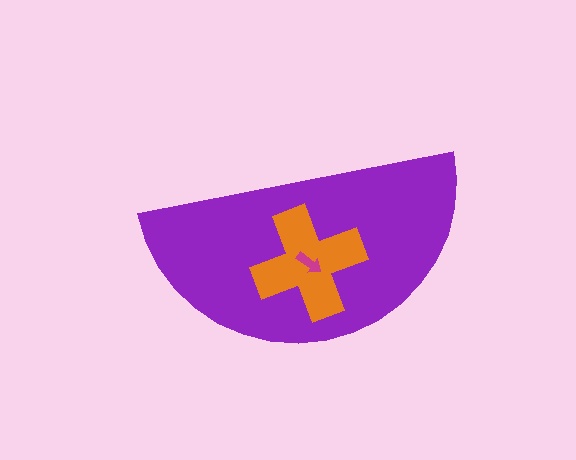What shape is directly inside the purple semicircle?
The orange cross.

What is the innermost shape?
The magenta arrow.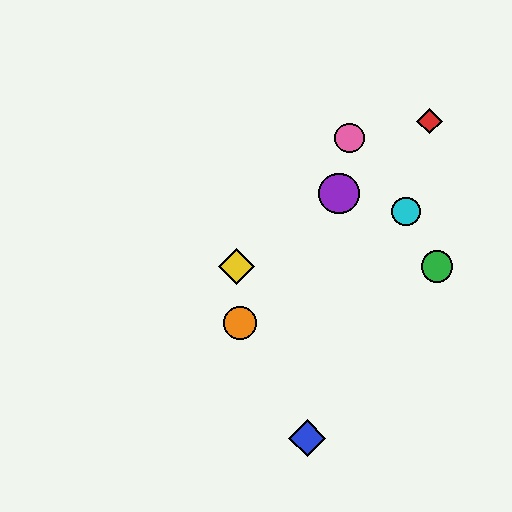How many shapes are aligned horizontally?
2 shapes (the green circle, the yellow diamond) are aligned horizontally.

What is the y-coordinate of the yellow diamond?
The yellow diamond is at y≈267.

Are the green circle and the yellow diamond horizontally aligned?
Yes, both are at y≈267.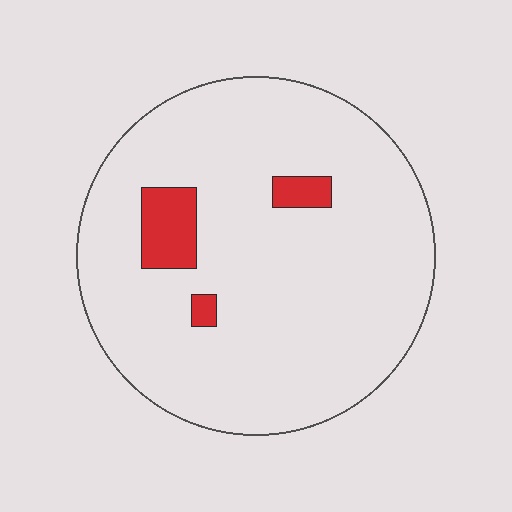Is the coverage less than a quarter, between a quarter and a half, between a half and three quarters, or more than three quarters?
Less than a quarter.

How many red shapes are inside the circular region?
3.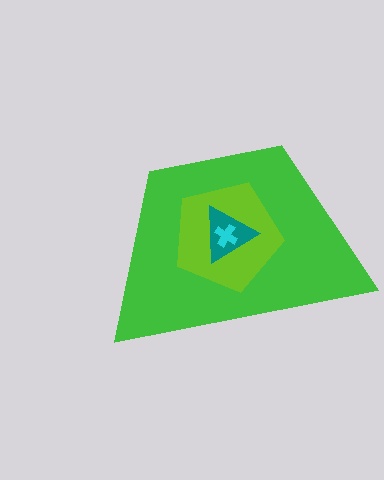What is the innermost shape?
The cyan cross.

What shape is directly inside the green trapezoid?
The lime pentagon.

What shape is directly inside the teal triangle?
The cyan cross.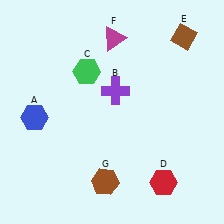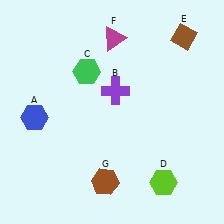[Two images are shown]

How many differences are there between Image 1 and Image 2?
There is 1 difference between the two images.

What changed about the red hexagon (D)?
In Image 1, D is red. In Image 2, it changed to lime.